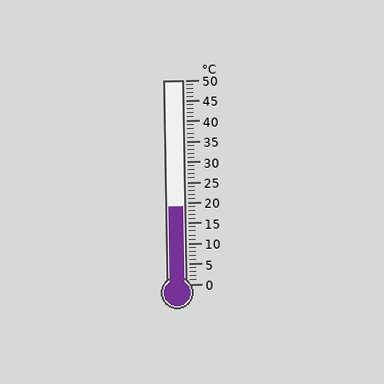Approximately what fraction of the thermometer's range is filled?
The thermometer is filled to approximately 40% of its range.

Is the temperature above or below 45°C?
The temperature is below 45°C.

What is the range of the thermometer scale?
The thermometer scale ranges from 0°C to 50°C.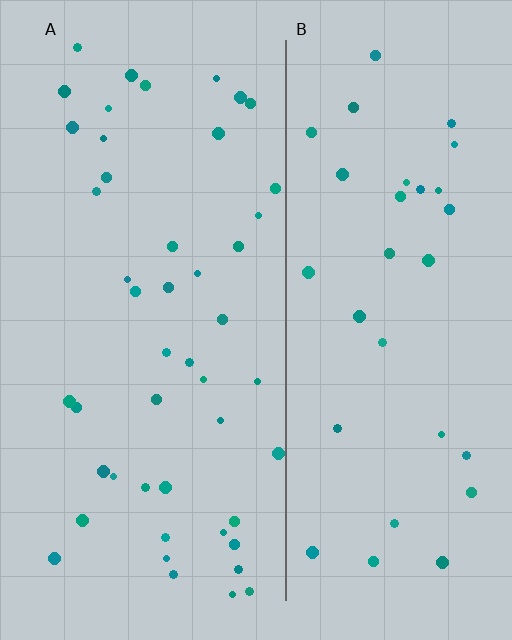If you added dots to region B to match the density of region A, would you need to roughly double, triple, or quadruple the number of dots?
Approximately double.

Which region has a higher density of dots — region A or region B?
A (the left).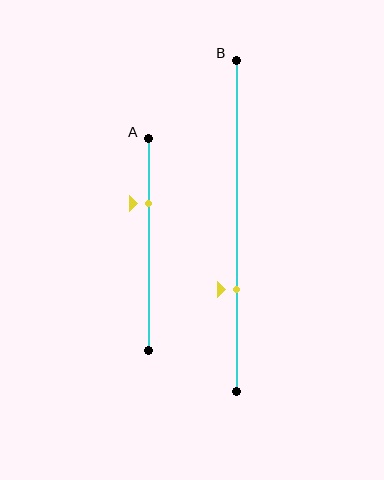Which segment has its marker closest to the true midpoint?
Segment B has its marker closest to the true midpoint.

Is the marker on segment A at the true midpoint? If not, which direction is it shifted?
No, the marker on segment A is shifted upward by about 19% of the segment length.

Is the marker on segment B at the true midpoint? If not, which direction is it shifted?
No, the marker on segment B is shifted downward by about 19% of the segment length.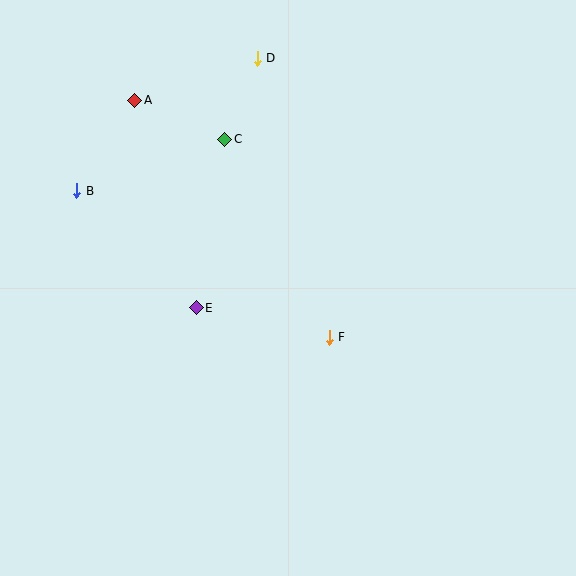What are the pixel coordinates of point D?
Point D is at (257, 58).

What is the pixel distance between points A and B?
The distance between A and B is 107 pixels.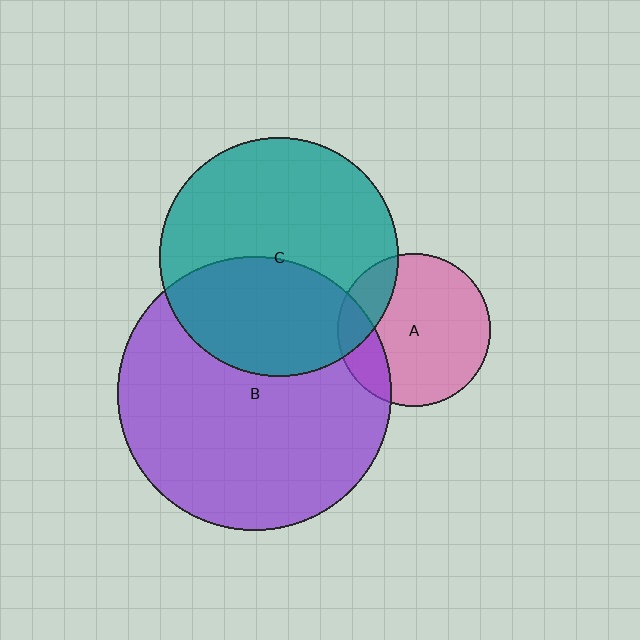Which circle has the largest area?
Circle B (purple).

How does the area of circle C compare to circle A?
Approximately 2.4 times.